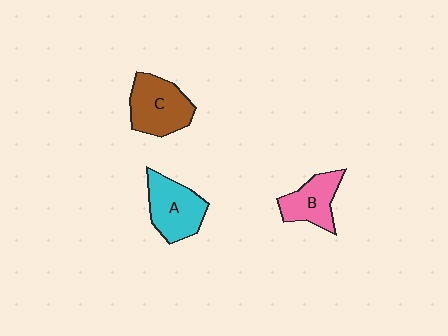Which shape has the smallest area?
Shape B (pink).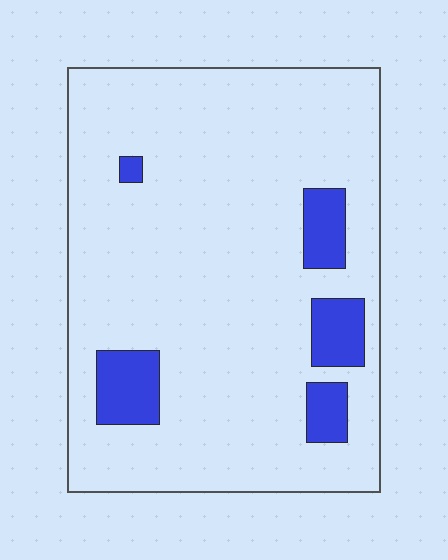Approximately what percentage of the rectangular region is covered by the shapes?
Approximately 10%.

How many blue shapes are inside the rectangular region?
5.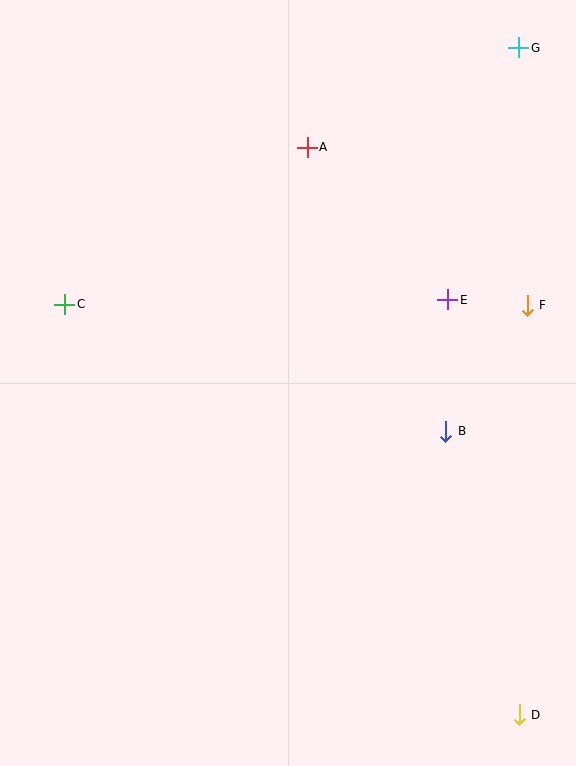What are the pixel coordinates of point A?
Point A is at (307, 147).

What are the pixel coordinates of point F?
Point F is at (527, 305).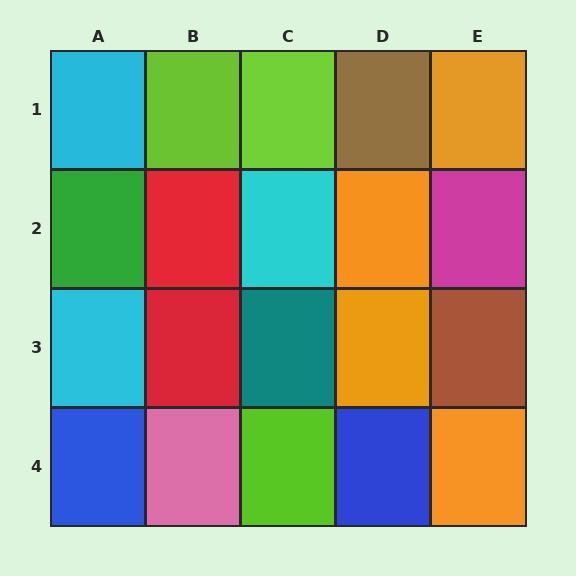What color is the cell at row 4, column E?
Orange.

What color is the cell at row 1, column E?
Orange.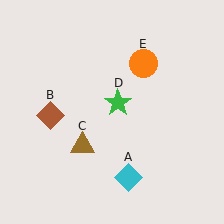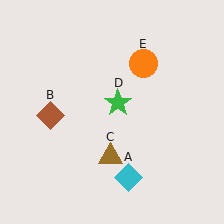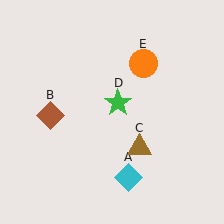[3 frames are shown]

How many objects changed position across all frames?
1 object changed position: brown triangle (object C).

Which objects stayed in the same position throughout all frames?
Cyan diamond (object A) and brown diamond (object B) and green star (object D) and orange circle (object E) remained stationary.